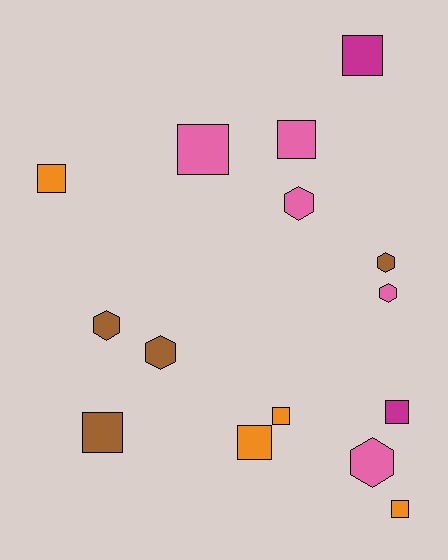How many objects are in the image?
There are 15 objects.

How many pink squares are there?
There are 2 pink squares.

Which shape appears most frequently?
Square, with 9 objects.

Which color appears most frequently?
Pink, with 5 objects.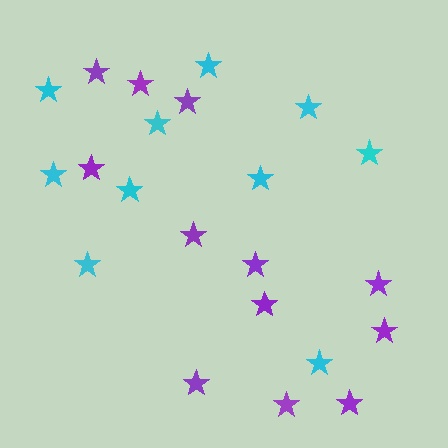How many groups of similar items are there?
There are 2 groups: one group of cyan stars (10) and one group of purple stars (12).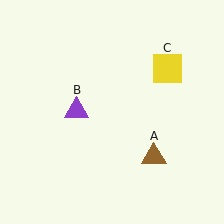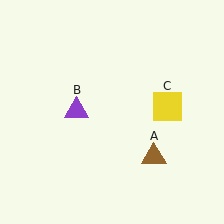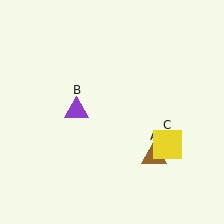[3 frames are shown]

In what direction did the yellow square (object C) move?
The yellow square (object C) moved down.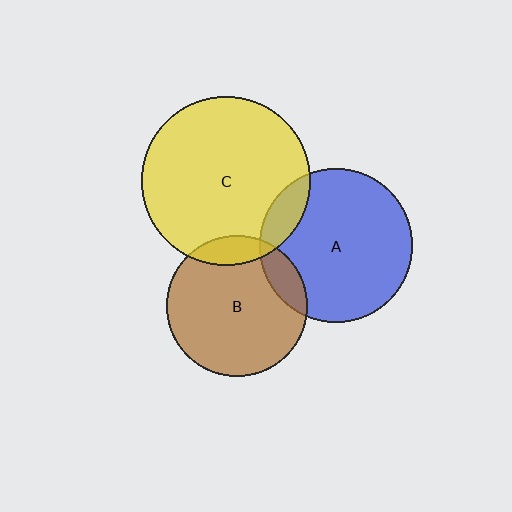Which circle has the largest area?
Circle C (yellow).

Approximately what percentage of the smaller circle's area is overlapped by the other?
Approximately 10%.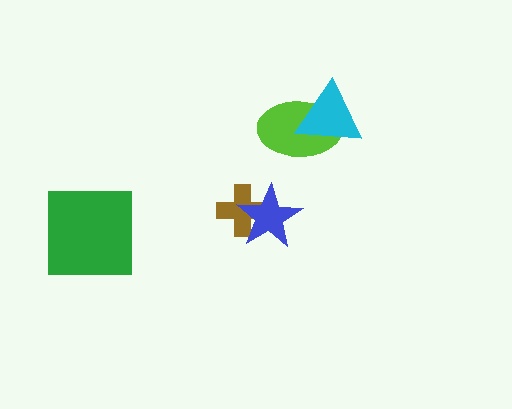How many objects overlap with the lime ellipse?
1 object overlaps with the lime ellipse.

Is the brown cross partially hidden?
Yes, it is partially covered by another shape.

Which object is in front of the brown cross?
The blue star is in front of the brown cross.